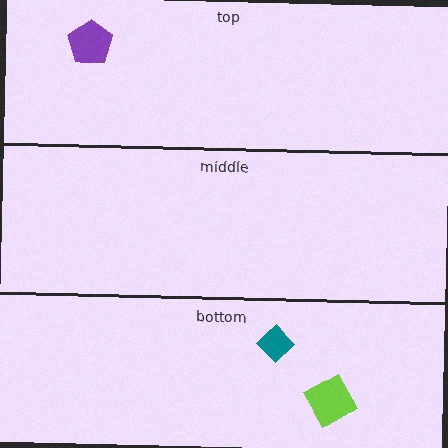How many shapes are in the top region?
1.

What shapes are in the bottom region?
The lime square, the teal diamond.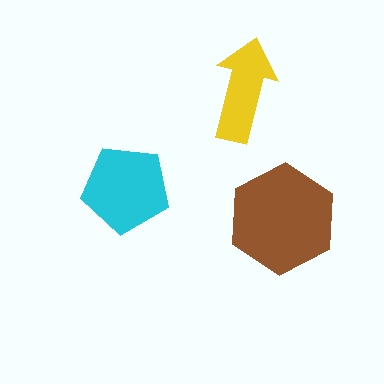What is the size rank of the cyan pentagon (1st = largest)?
2nd.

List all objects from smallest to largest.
The yellow arrow, the cyan pentagon, the brown hexagon.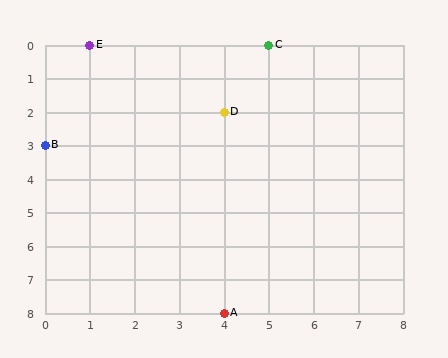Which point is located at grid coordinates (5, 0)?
Point C is at (5, 0).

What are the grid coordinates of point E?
Point E is at grid coordinates (1, 0).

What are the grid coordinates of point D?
Point D is at grid coordinates (4, 2).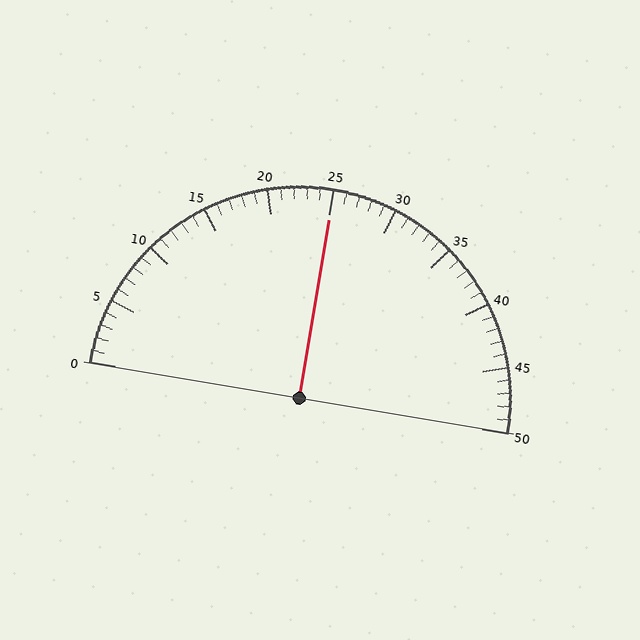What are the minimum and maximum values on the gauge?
The gauge ranges from 0 to 50.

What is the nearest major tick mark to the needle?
The nearest major tick mark is 25.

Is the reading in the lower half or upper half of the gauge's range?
The reading is in the upper half of the range (0 to 50).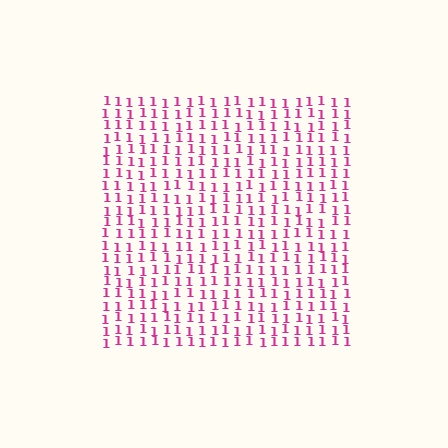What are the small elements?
The small elements are digit 1's.